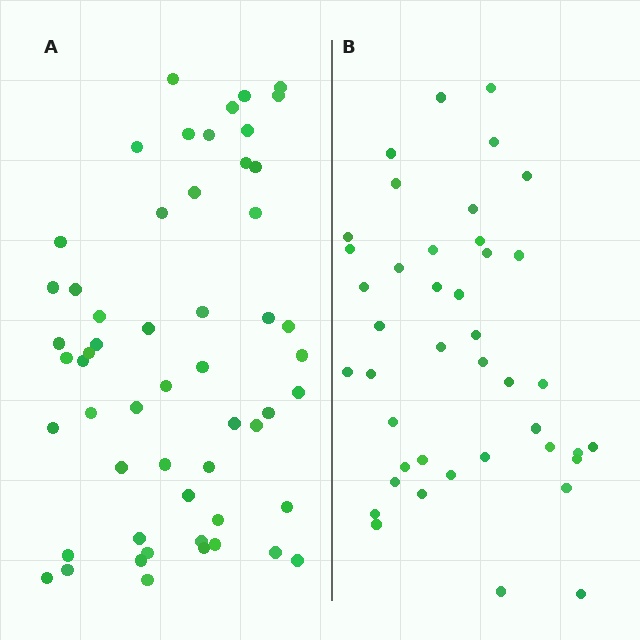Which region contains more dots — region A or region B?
Region A (the left region) has more dots.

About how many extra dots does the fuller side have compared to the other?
Region A has approximately 15 more dots than region B.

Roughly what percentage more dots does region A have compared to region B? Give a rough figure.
About 30% more.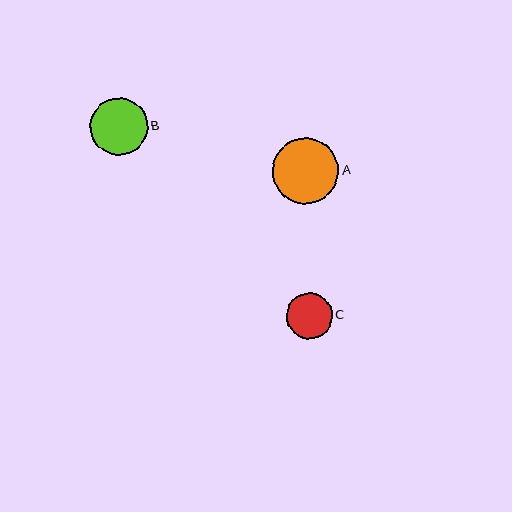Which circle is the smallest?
Circle C is the smallest with a size of approximately 46 pixels.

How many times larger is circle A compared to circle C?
Circle A is approximately 1.4 times the size of circle C.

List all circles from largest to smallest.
From largest to smallest: A, B, C.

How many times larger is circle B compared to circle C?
Circle B is approximately 1.3 times the size of circle C.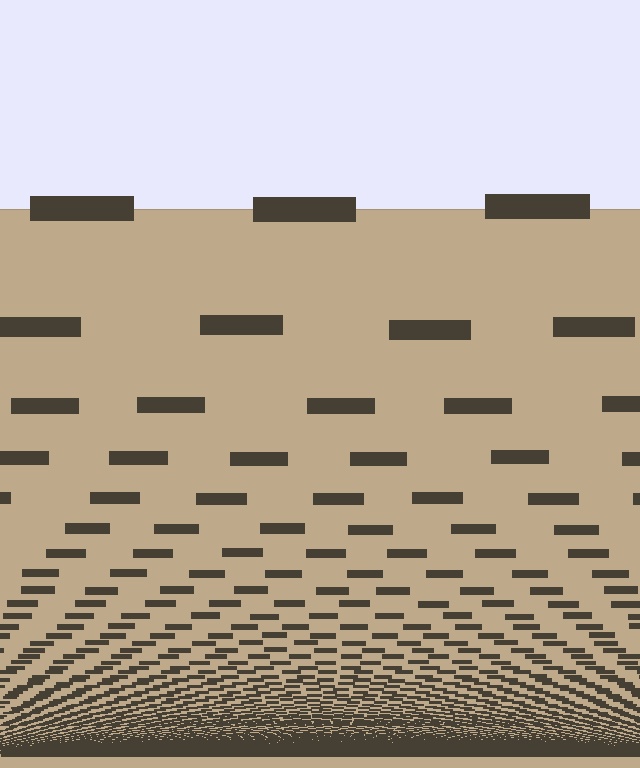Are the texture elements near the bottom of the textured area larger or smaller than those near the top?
Smaller. The gradient is inverted — elements near the bottom are smaller and denser.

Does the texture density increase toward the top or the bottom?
Density increases toward the bottom.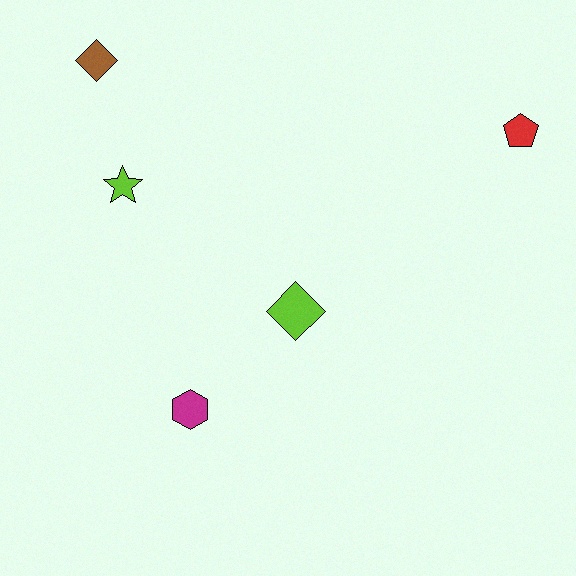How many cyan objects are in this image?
There are no cyan objects.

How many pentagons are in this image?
There is 1 pentagon.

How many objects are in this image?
There are 5 objects.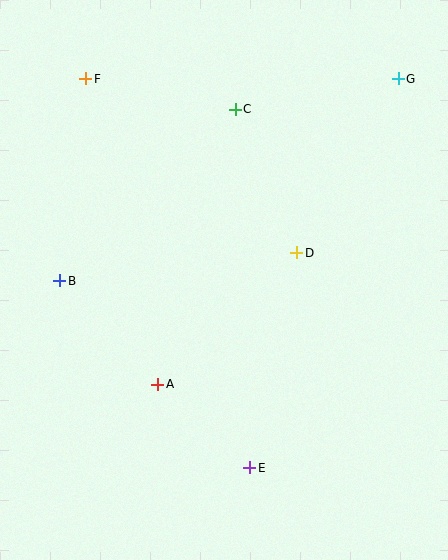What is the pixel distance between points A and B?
The distance between A and B is 142 pixels.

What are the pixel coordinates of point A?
Point A is at (158, 384).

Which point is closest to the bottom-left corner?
Point A is closest to the bottom-left corner.